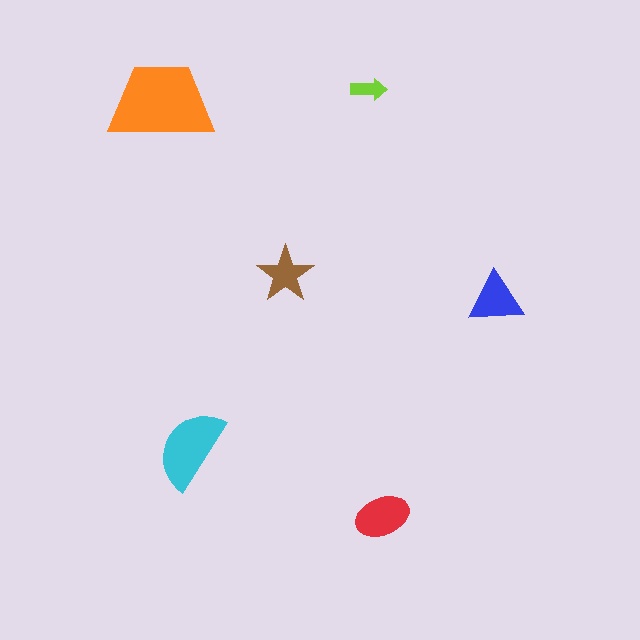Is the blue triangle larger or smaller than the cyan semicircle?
Smaller.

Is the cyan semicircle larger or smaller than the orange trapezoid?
Smaller.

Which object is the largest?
The orange trapezoid.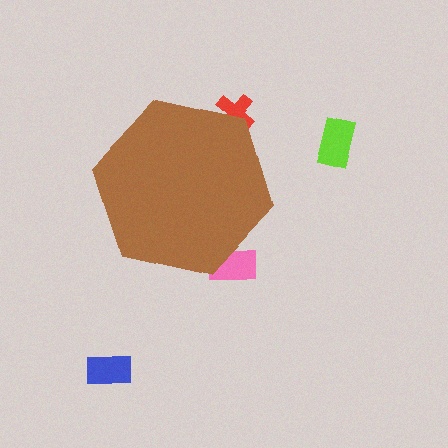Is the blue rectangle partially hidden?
No, the blue rectangle is fully visible.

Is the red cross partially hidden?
Yes, the red cross is partially hidden behind the brown hexagon.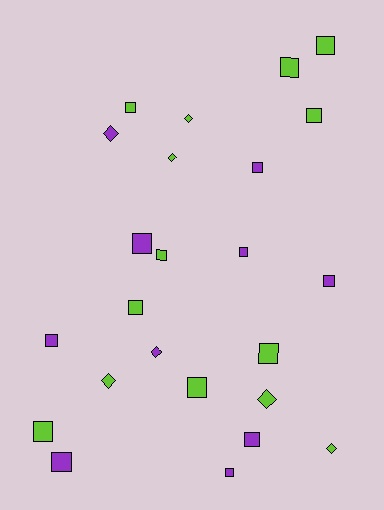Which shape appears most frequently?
Square, with 17 objects.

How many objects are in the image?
There are 24 objects.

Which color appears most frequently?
Lime, with 14 objects.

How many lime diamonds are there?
There are 5 lime diamonds.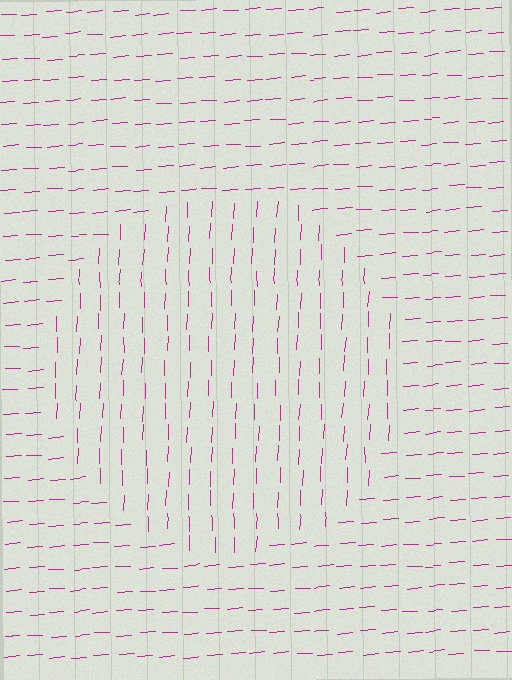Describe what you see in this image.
The image is filled with small magenta line segments. A circle region in the image has lines oriented differently from the surrounding lines, creating a visible texture boundary.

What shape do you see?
I see a circle.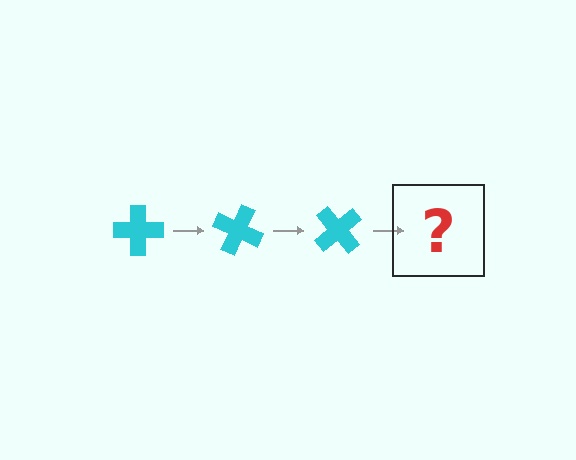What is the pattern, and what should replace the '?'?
The pattern is that the cross rotates 25 degrees each step. The '?' should be a cyan cross rotated 75 degrees.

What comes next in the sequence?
The next element should be a cyan cross rotated 75 degrees.